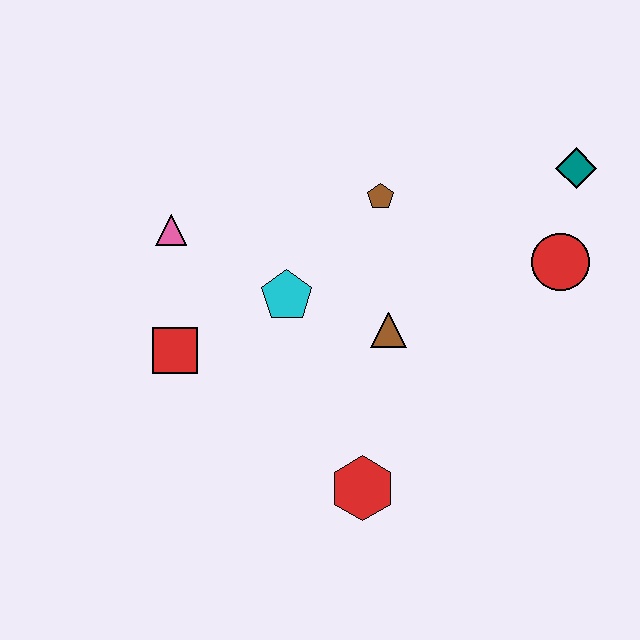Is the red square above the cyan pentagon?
No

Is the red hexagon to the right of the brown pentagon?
No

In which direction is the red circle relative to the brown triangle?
The red circle is to the right of the brown triangle.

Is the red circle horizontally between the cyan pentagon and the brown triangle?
No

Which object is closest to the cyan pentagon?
The brown triangle is closest to the cyan pentagon.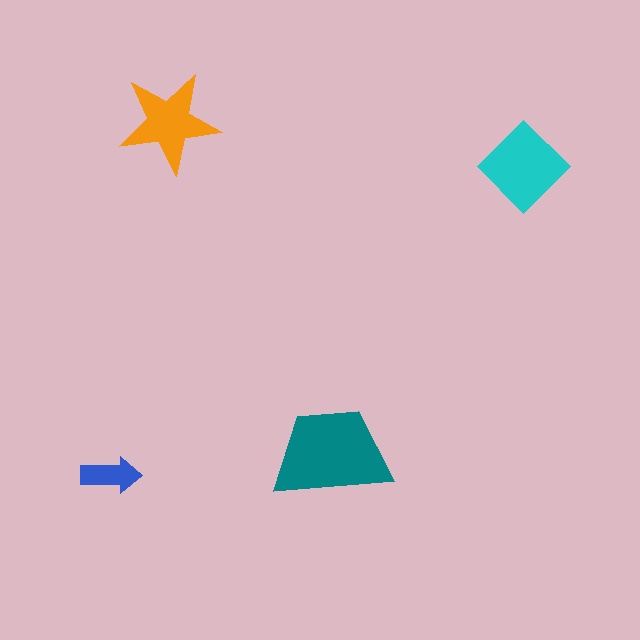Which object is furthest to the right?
The cyan diamond is rightmost.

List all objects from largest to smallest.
The teal trapezoid, the cyan diamond, the orange star, the blue arrow.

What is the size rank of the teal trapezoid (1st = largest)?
1st.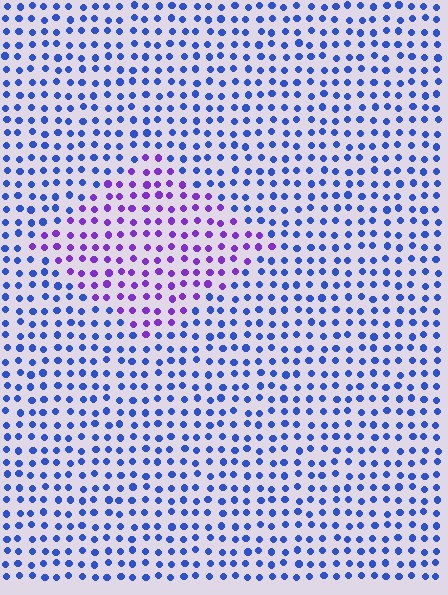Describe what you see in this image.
The image is filled with small blue elements in a uniform arrangement. A diamond-shaped region is visible where the elements are tinted to a slightly different hue, forming a subtle color boundary.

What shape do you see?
I see a diamond.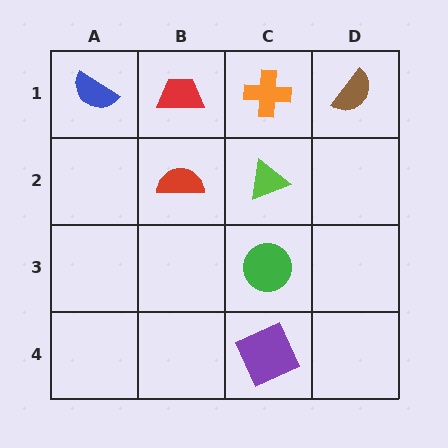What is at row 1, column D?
A brown semicircle.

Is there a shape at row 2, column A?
No, that cell is empty.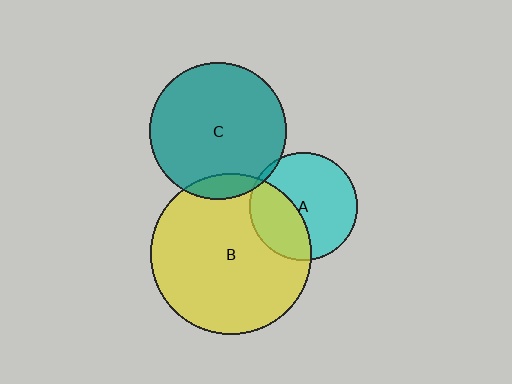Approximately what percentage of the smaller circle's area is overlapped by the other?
Approximately 5%.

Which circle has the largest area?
Circle B (yellow).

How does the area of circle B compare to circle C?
Approximately 1.4 times.